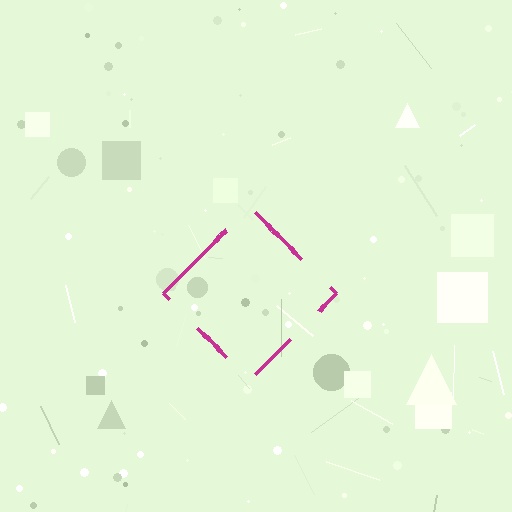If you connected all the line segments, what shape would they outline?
They would outline a diamond.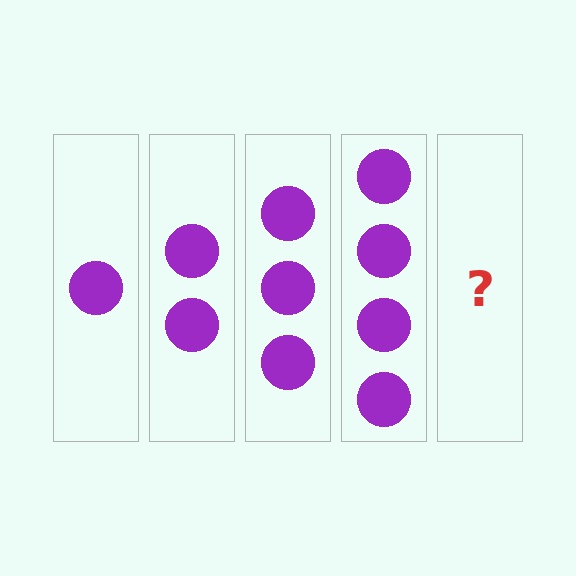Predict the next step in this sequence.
The next step is 5 circles.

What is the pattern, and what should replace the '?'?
The pattern is that each step adds one more circle. The '?' should be 5 circles.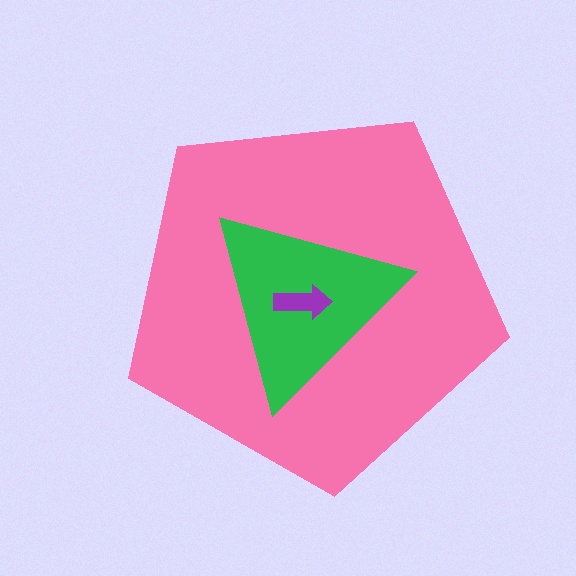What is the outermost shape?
The pink pentagon.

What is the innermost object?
The purple arrow.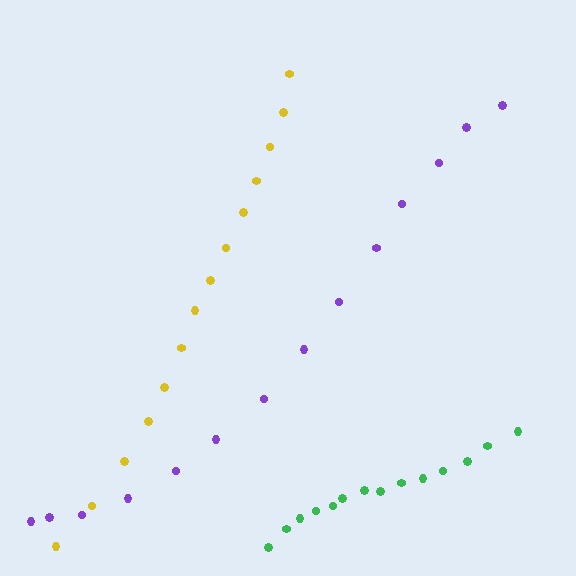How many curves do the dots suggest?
There are 3 distinct paths.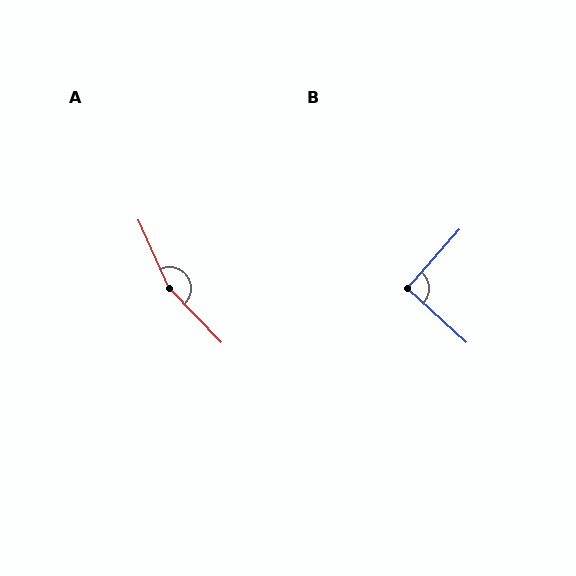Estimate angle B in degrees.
Approximately 91 degrees.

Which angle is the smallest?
B, at approximately 91 degrees.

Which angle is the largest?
A, at approximately 160 degrees.